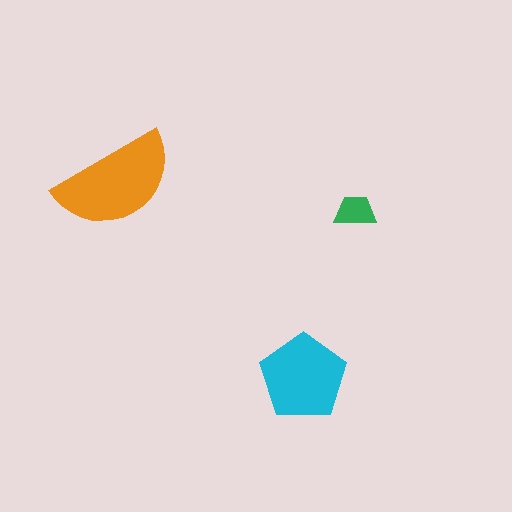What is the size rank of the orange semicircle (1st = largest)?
1st.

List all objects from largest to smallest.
The orange semicircle, the cyan pentagon, the green trapezoid.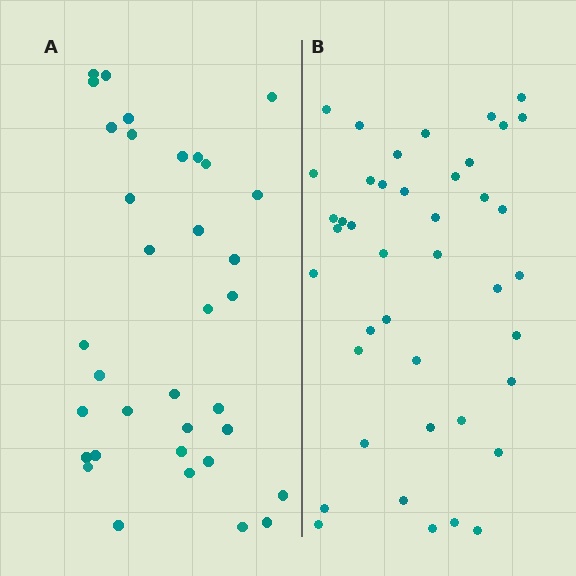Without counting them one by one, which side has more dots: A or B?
Region B (the right region) has more dots.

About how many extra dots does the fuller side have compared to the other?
Region B has roughly 8 or so more dots than region A.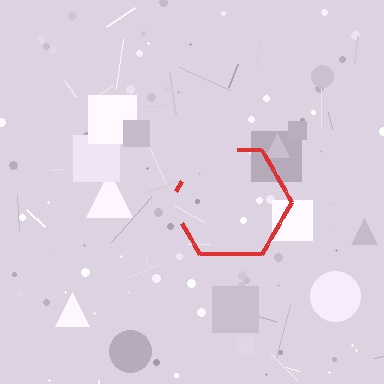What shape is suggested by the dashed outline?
The dashed outline suggests a hexagon.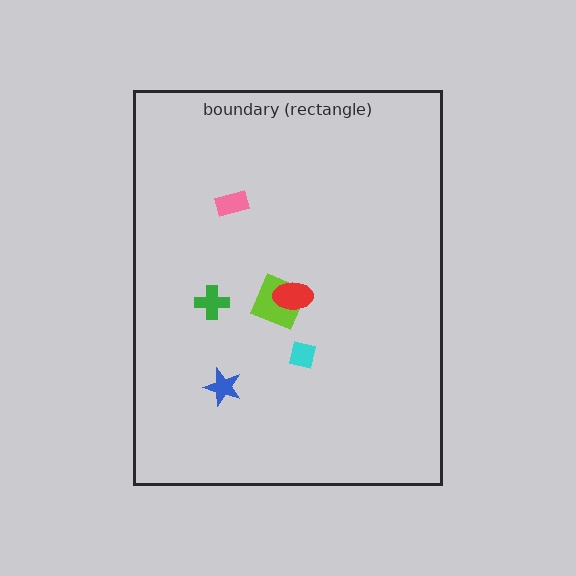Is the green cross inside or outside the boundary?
Inside.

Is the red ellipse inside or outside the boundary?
Inside.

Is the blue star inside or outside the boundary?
Inside.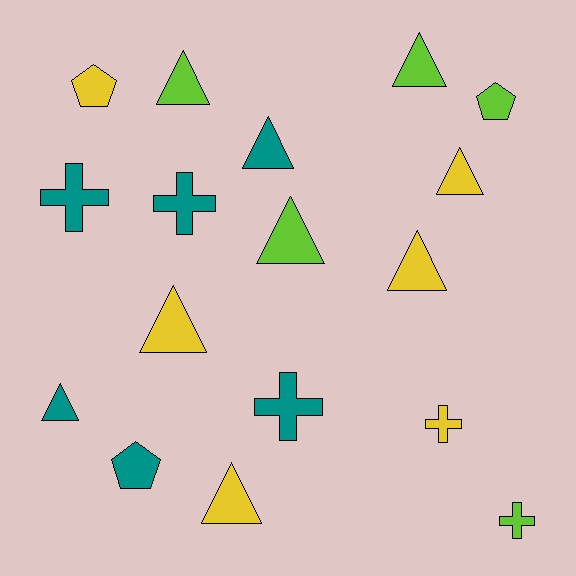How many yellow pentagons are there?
There is 1 yellow pentagon.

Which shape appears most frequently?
Triangle, with 9 objects.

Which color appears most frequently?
Yellow, with 6 objects.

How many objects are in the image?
There are 17 objects.